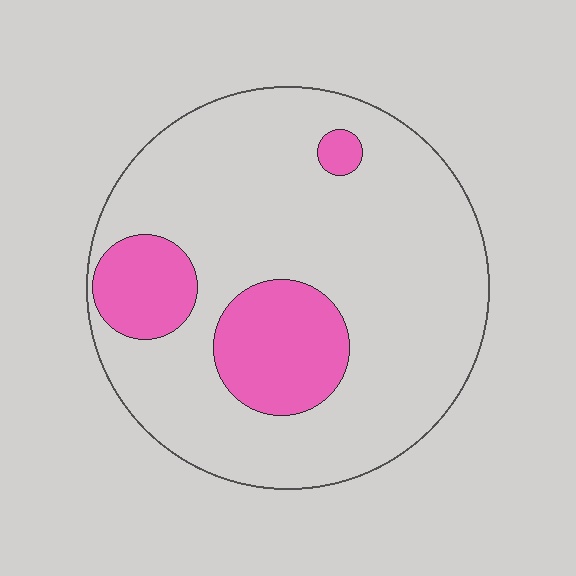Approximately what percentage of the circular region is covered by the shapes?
Approximately 20%.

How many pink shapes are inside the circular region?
3.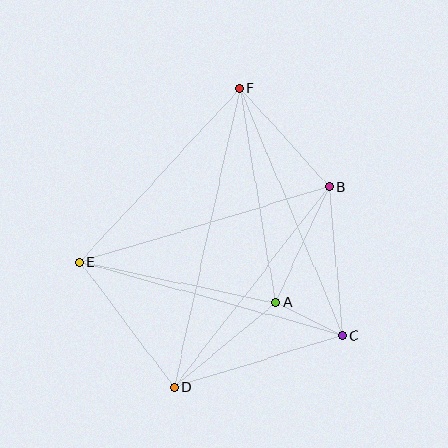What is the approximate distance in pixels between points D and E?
The distance between D and E is approximately 157 pixels.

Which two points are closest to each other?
Points A and C are closest to each other.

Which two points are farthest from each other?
Points D and F are farthest from each other.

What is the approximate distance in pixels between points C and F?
The distance between C and F is approximately 268 pixels.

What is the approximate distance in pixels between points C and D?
The distance between C and D is approximately 176 pixels.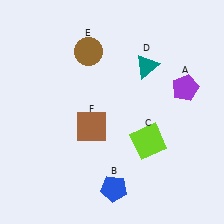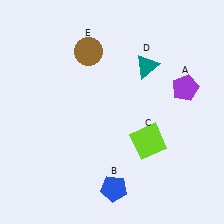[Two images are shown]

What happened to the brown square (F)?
The brown square (F) was removed in Image 2. It was in the bottom-left area of Image 1.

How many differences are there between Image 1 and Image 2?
There is 1 difference between the two images.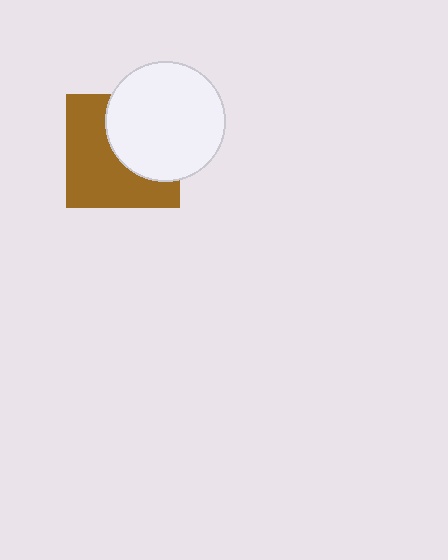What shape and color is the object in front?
The object in front is a white circle.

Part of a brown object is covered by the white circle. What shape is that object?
It is a square.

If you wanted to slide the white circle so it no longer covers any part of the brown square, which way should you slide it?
Slide it toward the upper-right — that is the most direct way to separate the two shapes.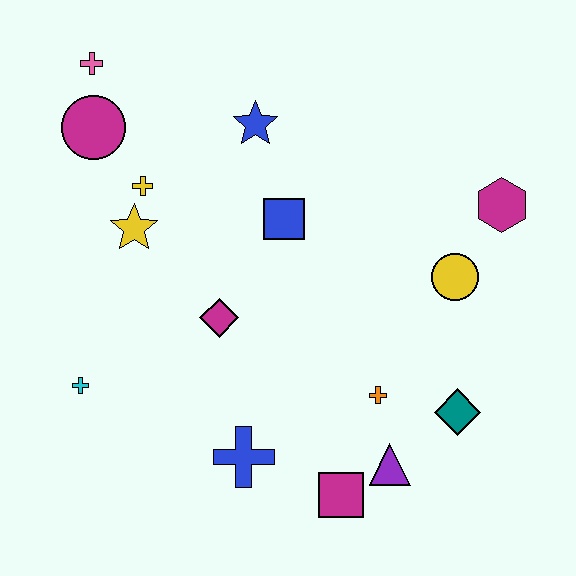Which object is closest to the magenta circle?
The pink cross is closest to the magenta circle.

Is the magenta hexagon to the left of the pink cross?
No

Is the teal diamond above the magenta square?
Yes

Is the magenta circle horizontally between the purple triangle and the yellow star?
No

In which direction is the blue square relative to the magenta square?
The blue square is above the magenta square.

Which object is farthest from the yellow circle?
The pink cross is farthest from the yellow circle.